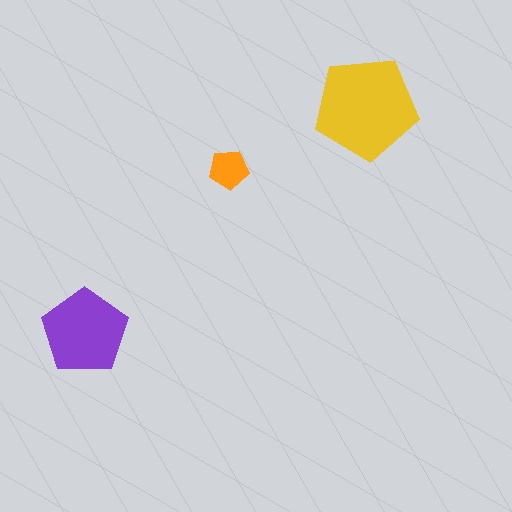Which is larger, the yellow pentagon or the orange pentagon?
The yellow one.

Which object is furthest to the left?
The purple pentagon is leftmost.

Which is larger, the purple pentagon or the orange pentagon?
The purple one.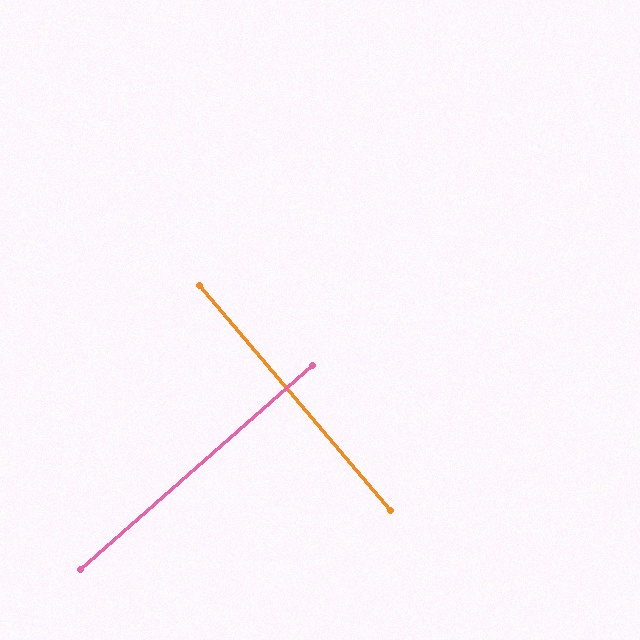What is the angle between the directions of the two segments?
Approximately 89 degrees.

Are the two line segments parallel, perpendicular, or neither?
Perpendicular — they meet at approximately 89°.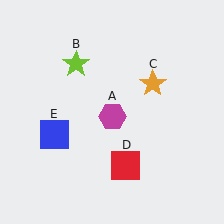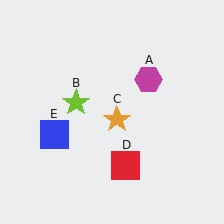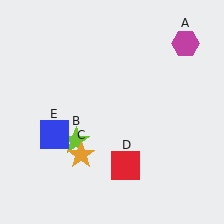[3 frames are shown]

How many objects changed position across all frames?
3 objects changed position: magenta hexagon (object A), lime star (object B), orange star (object C).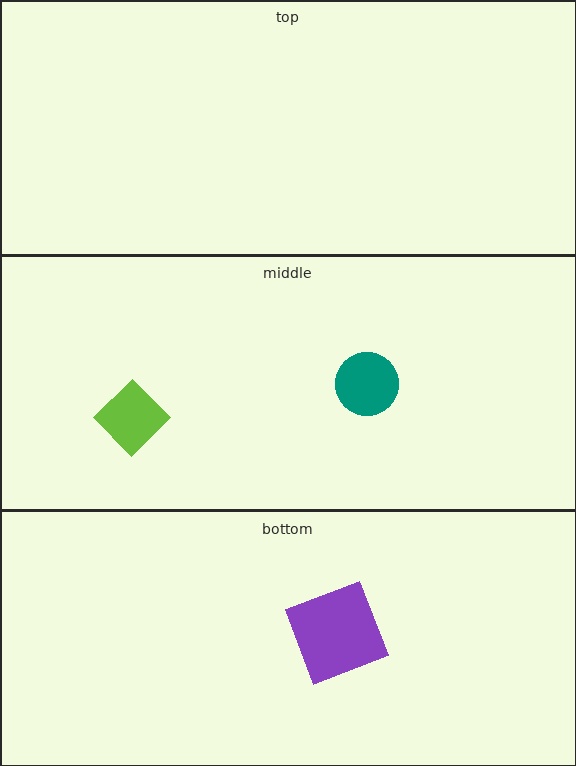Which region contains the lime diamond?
The middle region.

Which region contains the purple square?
The bottom region.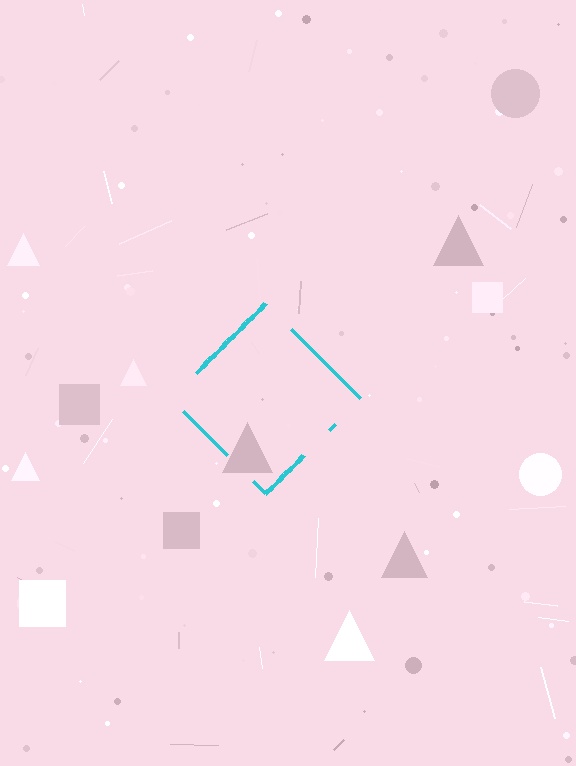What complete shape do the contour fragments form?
The contour fragments form a diamond.